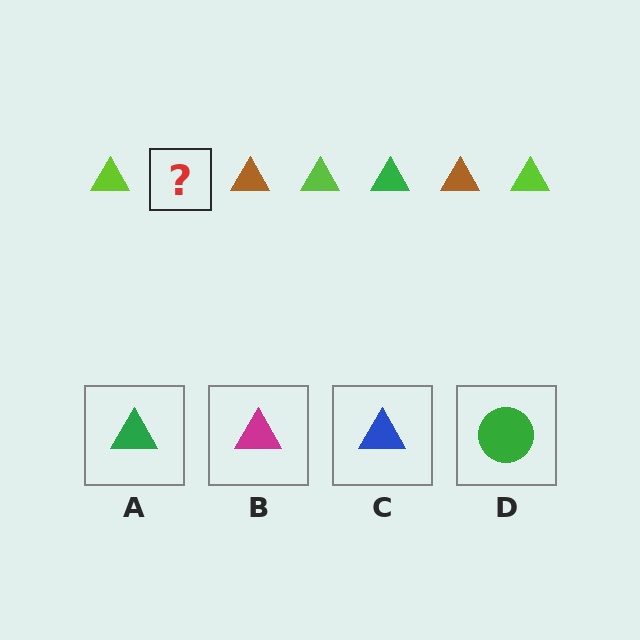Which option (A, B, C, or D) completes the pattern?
A.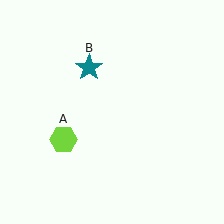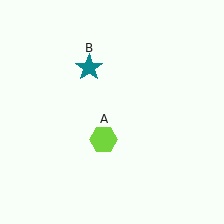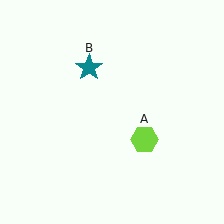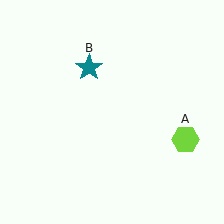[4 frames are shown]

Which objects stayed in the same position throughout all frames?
Teal star (object B) remained stationary.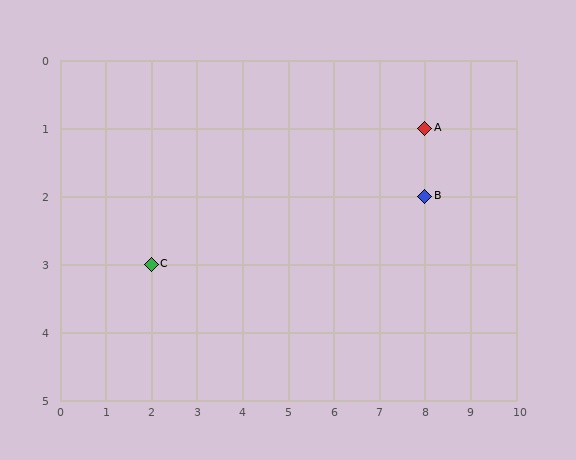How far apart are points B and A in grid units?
Points B and A are 1 row apart.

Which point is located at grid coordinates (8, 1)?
Point A is at (8, 1).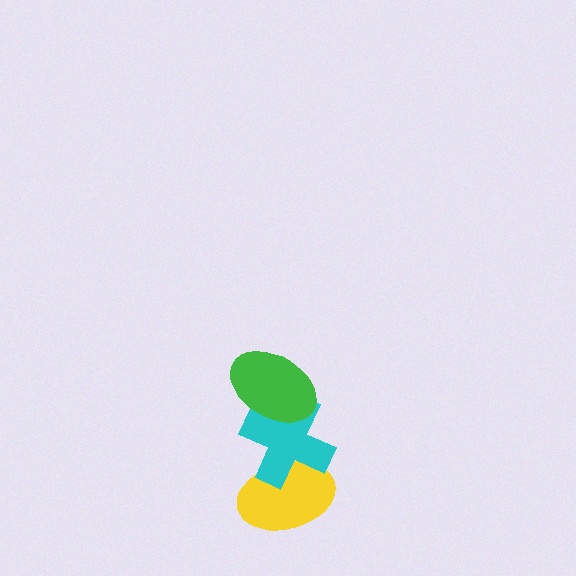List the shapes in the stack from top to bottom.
From top to bottom: the green ellipse, the cyan cross, the yellow ellipse.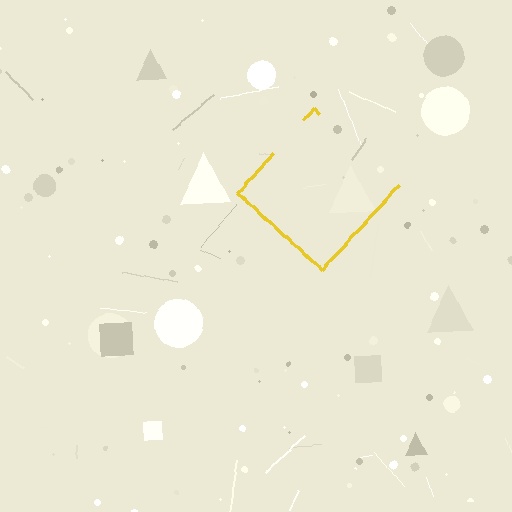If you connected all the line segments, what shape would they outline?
They would outline a diamond.